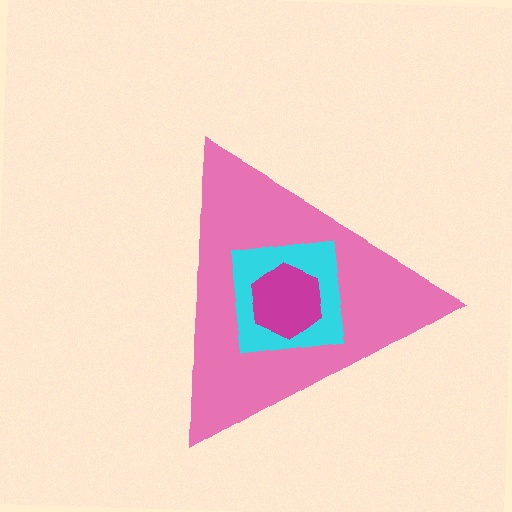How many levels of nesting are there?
3.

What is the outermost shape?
The pink triangle.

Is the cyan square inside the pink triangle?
Yes.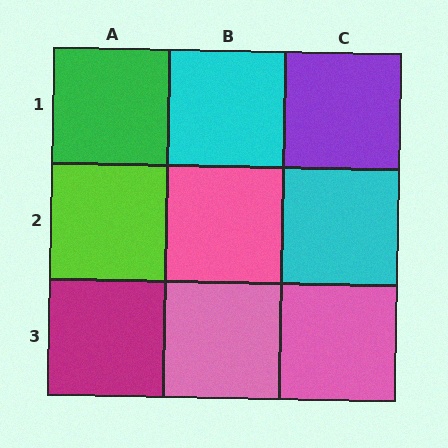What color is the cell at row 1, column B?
Cyan.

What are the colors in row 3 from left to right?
Magenta, pink, pink.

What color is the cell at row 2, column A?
Lime.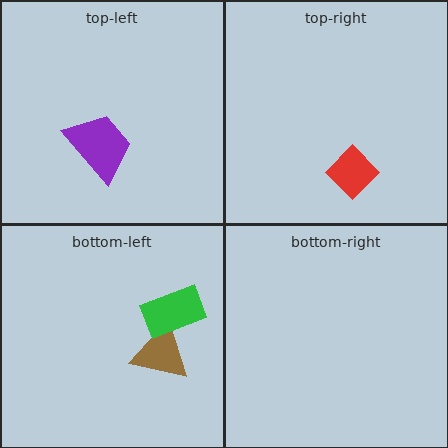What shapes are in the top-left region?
The purple trapezoid.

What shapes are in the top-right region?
The red diamond.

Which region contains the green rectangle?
The bottom-left region.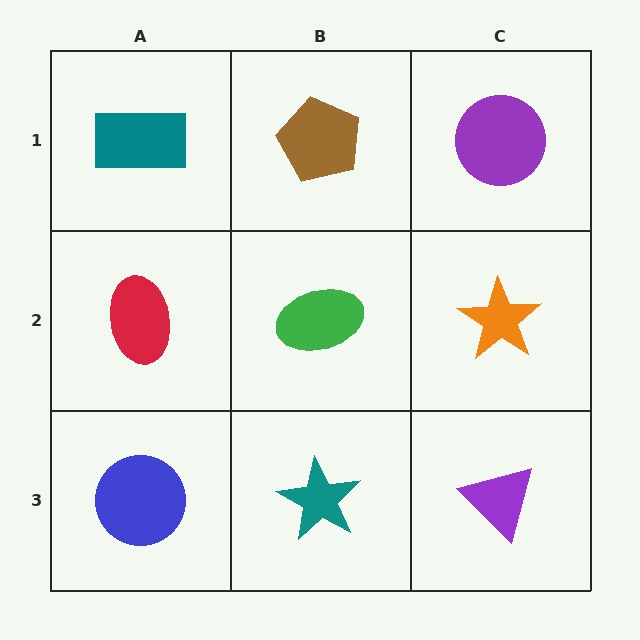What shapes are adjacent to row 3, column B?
A green ellipse (row 2, column B), a blue circle (row 3, column A), a purple triangle (row 3, column C).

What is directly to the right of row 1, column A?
A brown pentagon.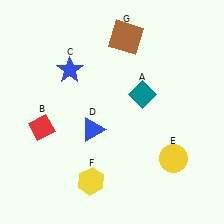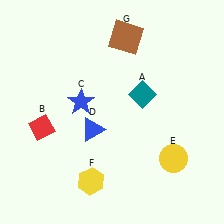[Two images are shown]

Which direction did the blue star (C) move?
The blue star (C) moved down.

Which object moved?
The blue star (C) moved down.